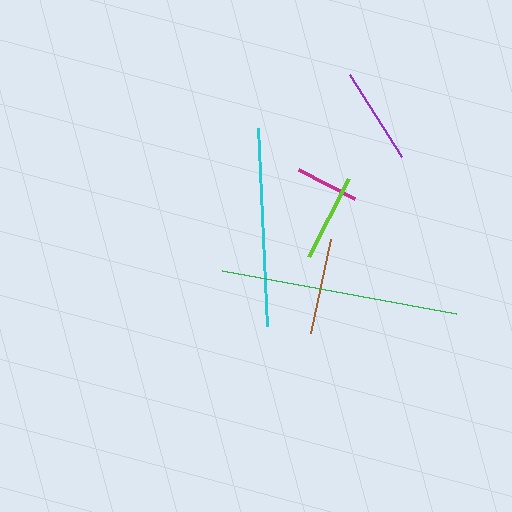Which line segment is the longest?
The green line is the longest at approximately 238 pixels.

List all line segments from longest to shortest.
From longest to shortest: green, cyan, purple, brown, lime, magenta.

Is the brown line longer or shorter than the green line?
The green line is longer than the brown line.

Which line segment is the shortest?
The magenta line is the shortest at approximately 63 pixels.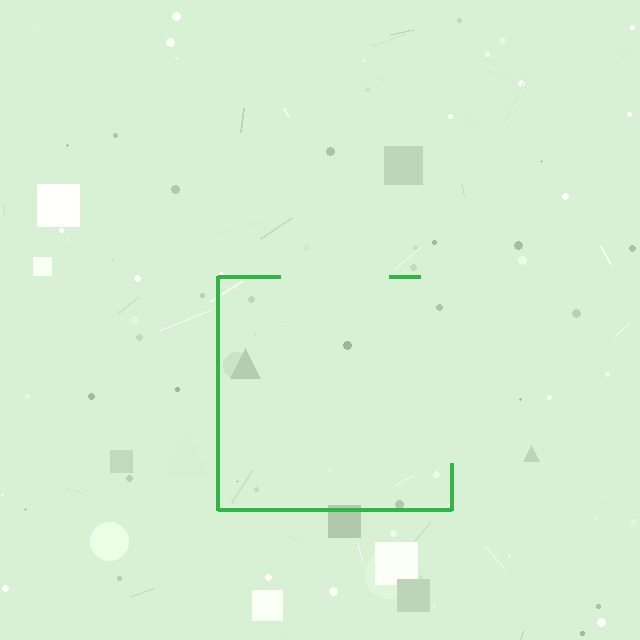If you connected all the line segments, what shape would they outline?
They would outline a square.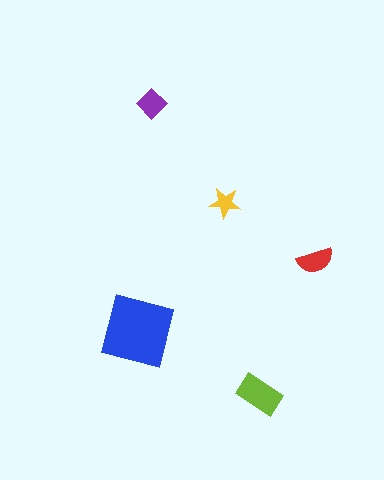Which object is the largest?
The blue square.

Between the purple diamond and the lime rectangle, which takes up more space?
The lime rectangle.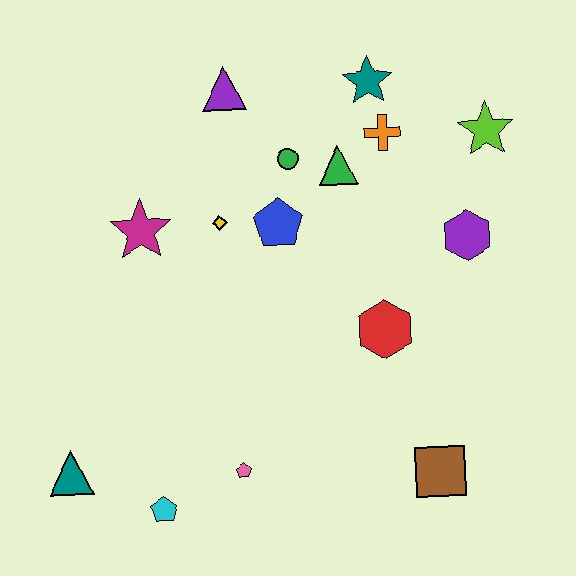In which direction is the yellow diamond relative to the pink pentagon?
The yellow diamond is above the pink pentagon.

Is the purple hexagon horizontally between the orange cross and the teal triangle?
No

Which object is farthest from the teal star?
The teal triangle is farthest from the teal star.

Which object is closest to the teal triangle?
The cyan pentagon is closest to the teal triangle.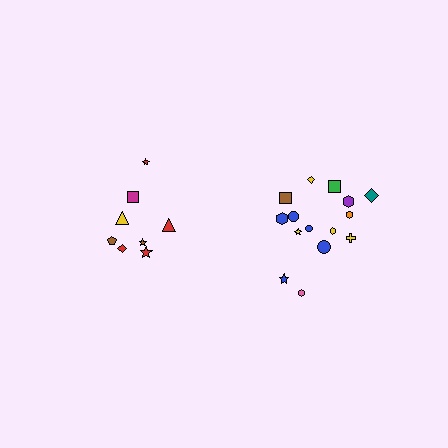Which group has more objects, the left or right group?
The right group.